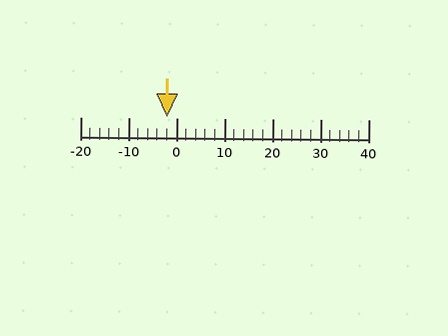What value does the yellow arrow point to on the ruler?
The yellow arrow points to approximately -2.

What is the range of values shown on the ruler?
The ruler shows values from -20 to 40.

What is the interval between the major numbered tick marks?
The major tick marks are spaced 10 units apart.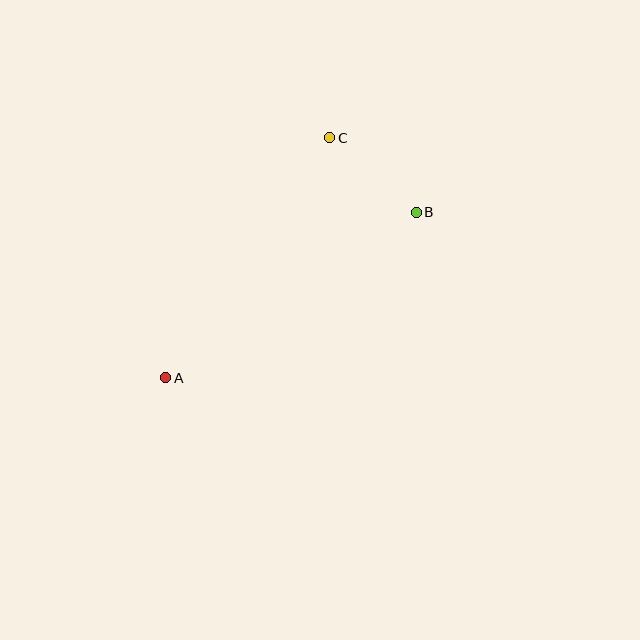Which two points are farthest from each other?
Points A and B are farthest from each other.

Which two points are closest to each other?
Points B and C are closest to each other.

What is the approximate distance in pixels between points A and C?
The distance between A and C is approximately 291 pixels.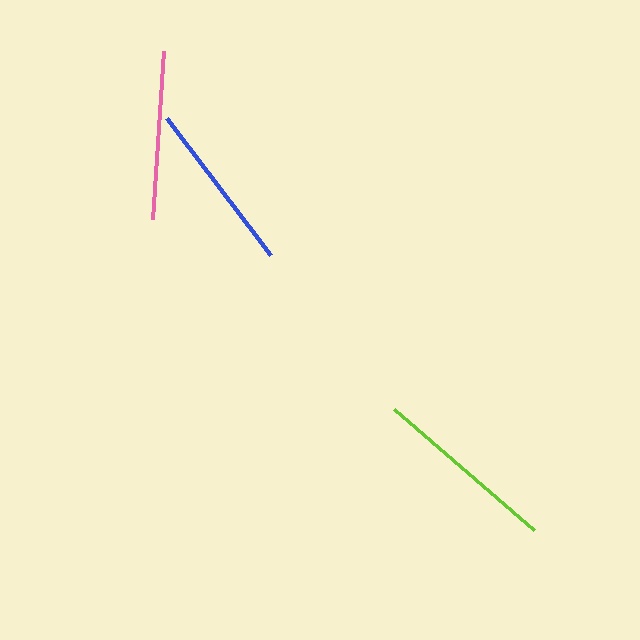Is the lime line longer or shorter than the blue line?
The lime line is longer than the blue line.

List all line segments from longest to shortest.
From longest to shortest: lime, blue, pink.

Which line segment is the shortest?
The pink line is the shortest at approximately 168 pixels.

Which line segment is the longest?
The lime line is the longest at approximately 185 pixels.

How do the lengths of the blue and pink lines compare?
The blue and pink lines are approximately the same length.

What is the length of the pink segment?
The pink segment is approximately 168 pixels long.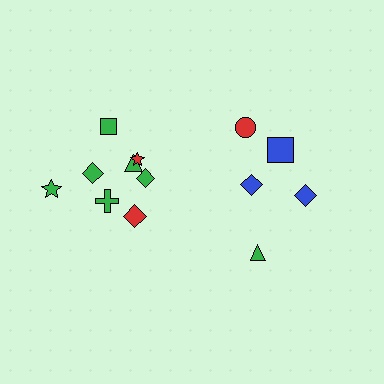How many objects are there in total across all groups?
There are 13 objects.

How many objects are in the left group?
There are 8 objects.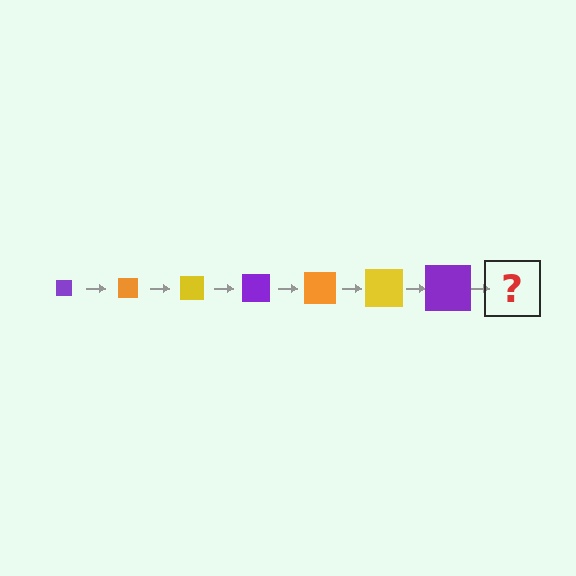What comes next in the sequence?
The next element should be an orange square, larger than the previous one.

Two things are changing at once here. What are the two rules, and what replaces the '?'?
The two rules are that the square grows larger each step and the color cycles through purple, orange, and yellow. The '?' should be an orange square, larger than the previous one.